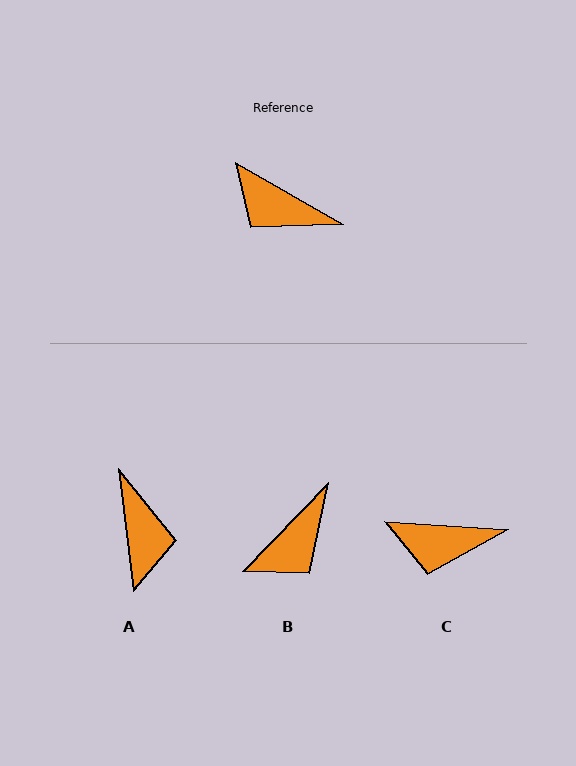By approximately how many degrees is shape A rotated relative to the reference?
Approximately 127 degrees counter-clockwise.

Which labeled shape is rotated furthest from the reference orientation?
A, about 127 degrees away.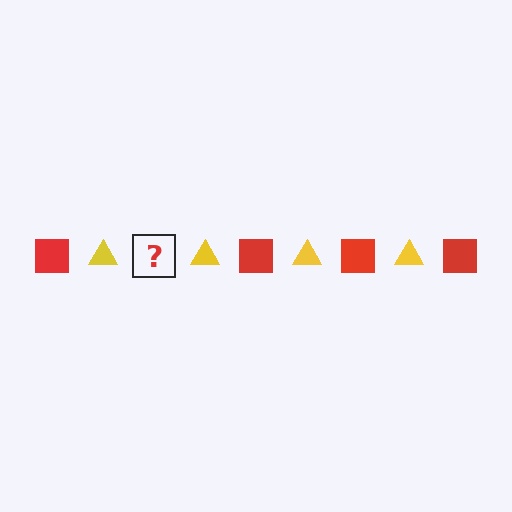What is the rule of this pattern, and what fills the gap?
The rule is that the pattern alternates between red square and yellow triangle. The gap should be filled with a red square.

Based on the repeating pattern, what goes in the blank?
The blank should be a red square.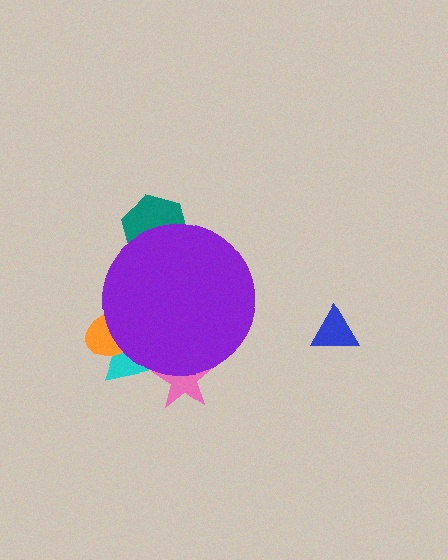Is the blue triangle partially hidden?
No, the blue triangle is fully visible.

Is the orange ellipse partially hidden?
Yes, the orange ellipse is partially hidden behind the purple circle.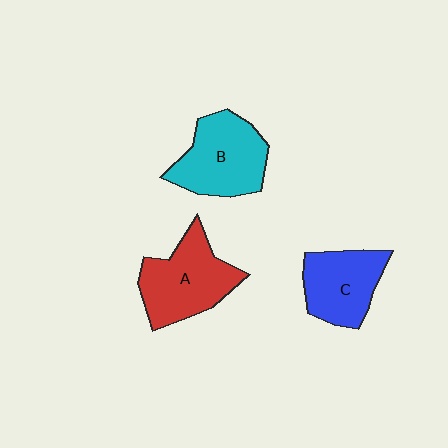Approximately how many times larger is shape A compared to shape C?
Approximately 1.2 times.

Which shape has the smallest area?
Shape C (blue).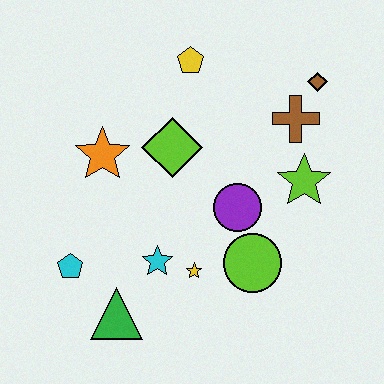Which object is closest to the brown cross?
The brown diamond is closest to the brown cross.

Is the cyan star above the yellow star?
Yes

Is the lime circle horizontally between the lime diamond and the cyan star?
No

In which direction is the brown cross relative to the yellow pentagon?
The brown cross is to the right of the yellow pentagon.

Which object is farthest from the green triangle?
The brown diamond is farthest from the green triangle.